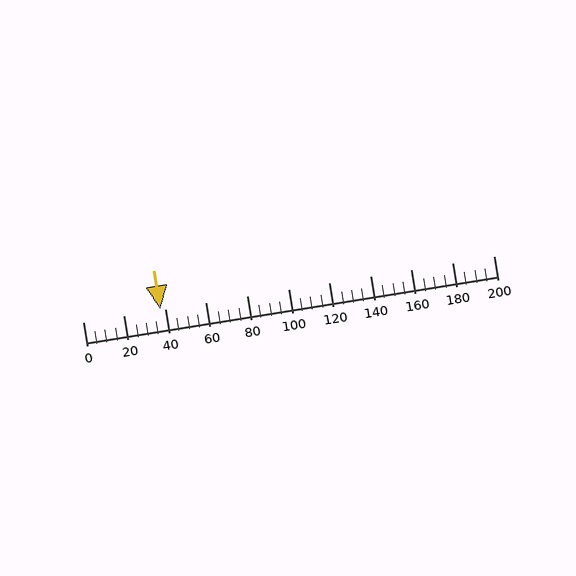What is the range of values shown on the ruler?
The ruler shows values from 0 to 200.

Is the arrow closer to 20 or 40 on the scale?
The arrow is closer to 40.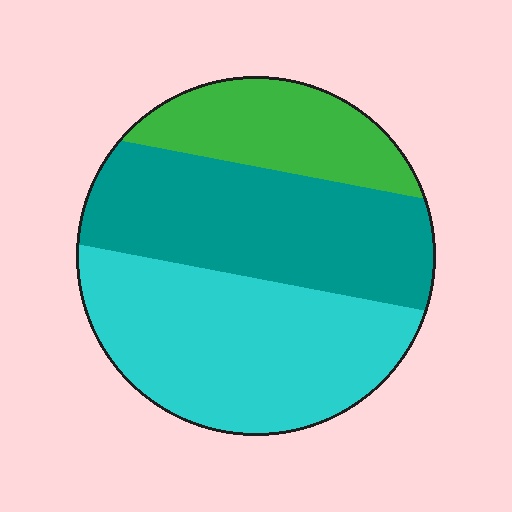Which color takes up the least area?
Green, at roughly 20%.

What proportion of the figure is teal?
Teal takes up about three eighths (3/8) of the figure.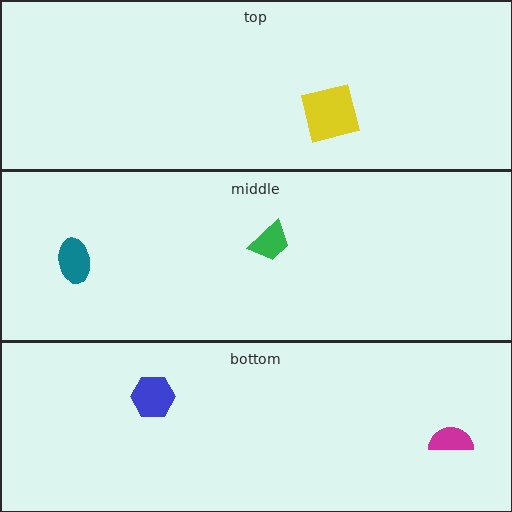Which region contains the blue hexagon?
The bottom region.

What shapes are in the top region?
The yellow square.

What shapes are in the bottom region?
The magenta semicircle, the blue hexagon.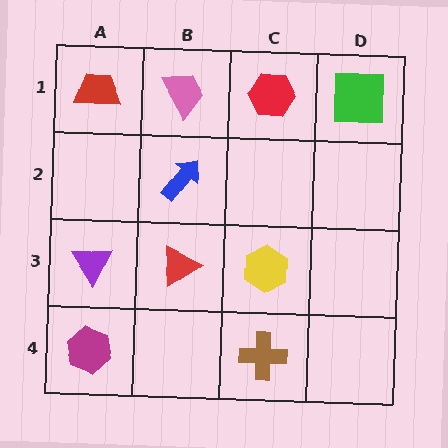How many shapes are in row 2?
1 shape.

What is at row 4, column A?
A magenta hexagon.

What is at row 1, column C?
A red hexagon.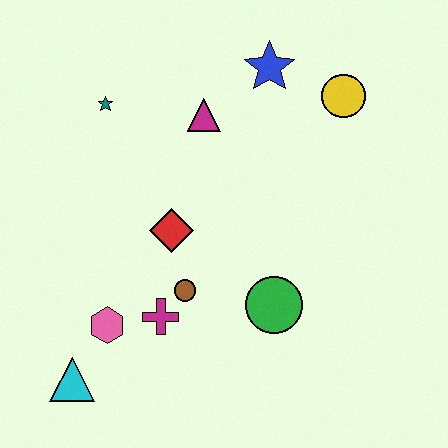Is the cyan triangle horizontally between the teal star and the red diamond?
No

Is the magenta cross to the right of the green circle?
No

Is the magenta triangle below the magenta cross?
No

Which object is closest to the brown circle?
The magenta cross is closest to the brown circle.